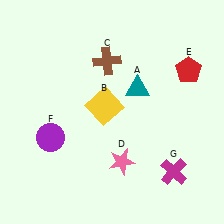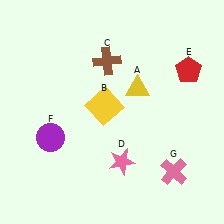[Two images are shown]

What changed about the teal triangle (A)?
In Image 1, A is teal. In Image 2, it changed to yellow.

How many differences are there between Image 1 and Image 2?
There are 2 differences between the two images.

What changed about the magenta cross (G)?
In Image 1, G is magenta. In Image 2, it changed to pink.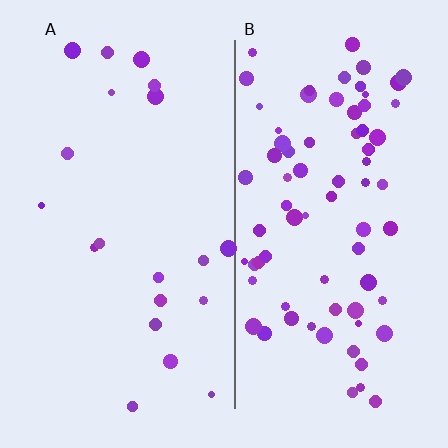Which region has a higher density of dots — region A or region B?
B (the right).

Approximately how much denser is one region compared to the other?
Approximately 3.8× — region B over region A.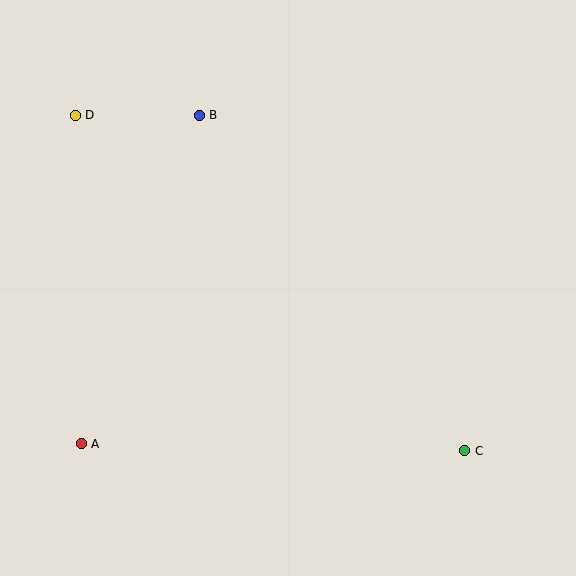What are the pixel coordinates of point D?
Point D is at (75, 115).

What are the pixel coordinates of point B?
Point B is at (199, 115).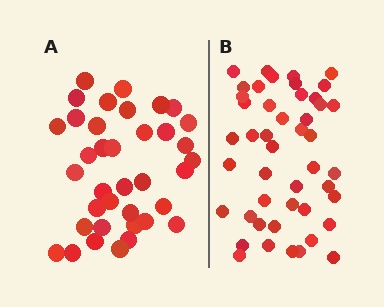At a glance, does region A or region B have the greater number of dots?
Region B (the right region) has more dots.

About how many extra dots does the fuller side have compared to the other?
Region B has roughly 8 or so more dots than region A.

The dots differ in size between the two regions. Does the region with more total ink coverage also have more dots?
No. Region A has more total ink coverage because its dots are larger, but region B actually contains more individual dots. Total area can be misleading — the number of items is what matters here.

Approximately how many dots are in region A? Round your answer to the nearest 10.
About 40 dots. (The exact count is 37, which rounds to 40.)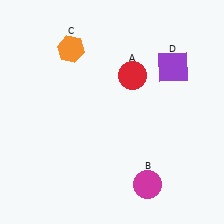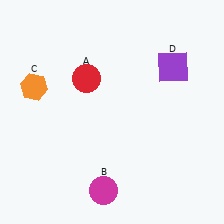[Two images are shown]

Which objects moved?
The objects that moved are: the red circle (A), the magenta circle (B), the orange hexagon (C).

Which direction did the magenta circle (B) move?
The magenta circle (B) moved left.